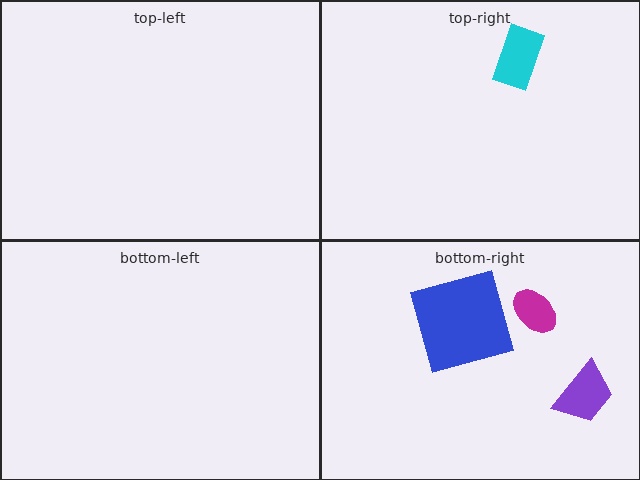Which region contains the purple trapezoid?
The bottom-right region.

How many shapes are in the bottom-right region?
3.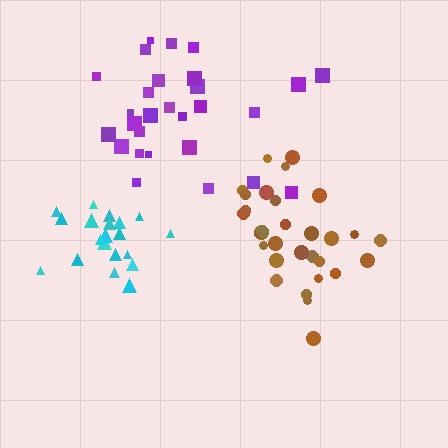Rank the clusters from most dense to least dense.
brown, cyan, purple.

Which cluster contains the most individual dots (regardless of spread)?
Brown (31).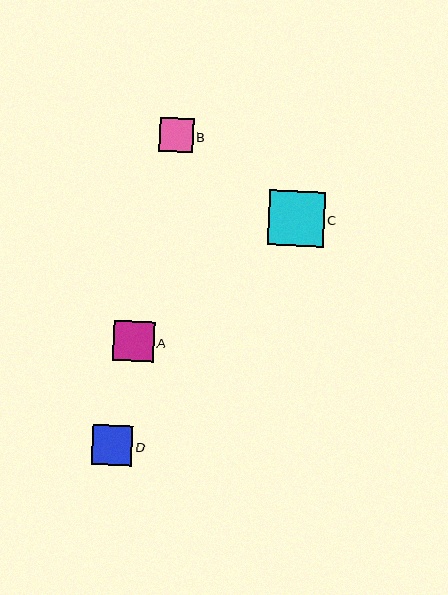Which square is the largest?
Square C is the largest with a size of approximately 56 pixels.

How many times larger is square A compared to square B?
Square A is approximately 1.2 times the size of square B.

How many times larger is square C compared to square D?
Square C is approximately 1.4 times the size of square D.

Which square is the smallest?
Square B is the smallest with a size of approximately 34 pixels.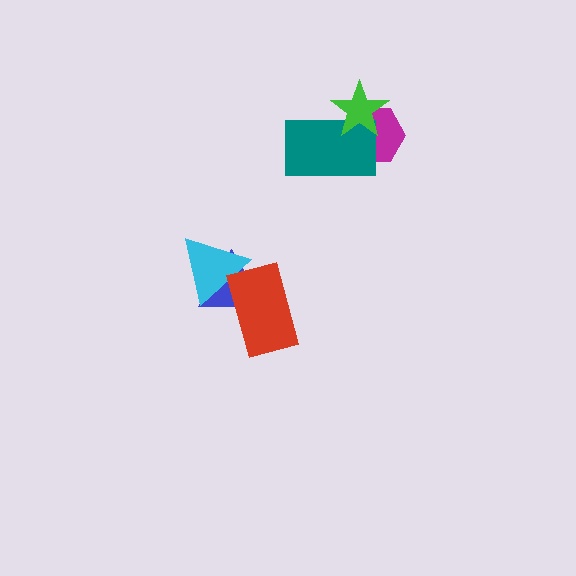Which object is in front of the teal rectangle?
The green star is in front of the teal rectangle.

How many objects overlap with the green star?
2 objects overlap with the green star.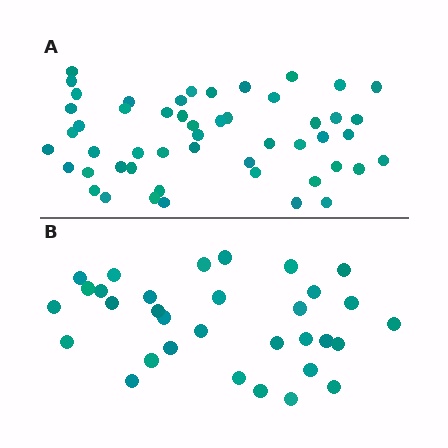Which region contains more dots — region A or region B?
Region A (the top region) has more dots.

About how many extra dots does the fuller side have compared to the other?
Region A has approximately 20 more dots than region B.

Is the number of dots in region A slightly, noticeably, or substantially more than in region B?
Region A has substantially more. The ratio is roughly 1.6 to 1.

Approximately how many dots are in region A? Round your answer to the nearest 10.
About 50 dots. (The exact count is 51, which rounds to 50.)